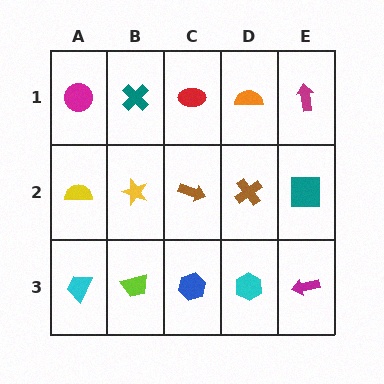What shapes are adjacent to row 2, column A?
A magenta circle (row 1, column A), a cyan trapezoid (row 3, column A), a yellow star (row 2, column B).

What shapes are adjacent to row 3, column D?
A brown cross (row 2, column D), a blue hexagon (row 3, column C), a magenta arrow (row 3, column E).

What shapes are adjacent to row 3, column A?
A yellow semicircle (row 2, column A), a lime trapezoid (row 3, column B).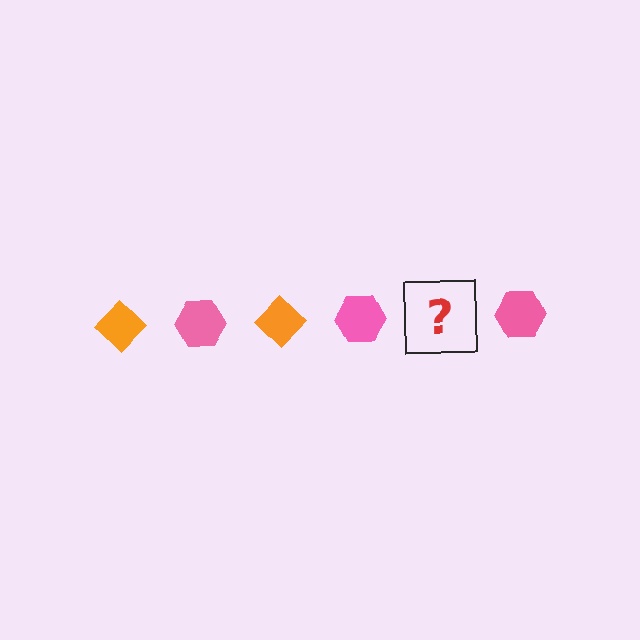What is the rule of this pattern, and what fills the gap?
The rule is that the pattern alternates between orange diamond and pink hexagon. The gap should be filled with an orange diamond.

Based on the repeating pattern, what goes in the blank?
The blank should be an orange diamond.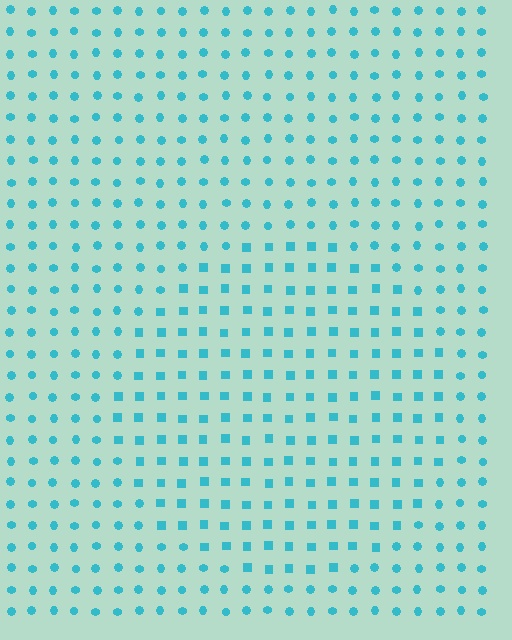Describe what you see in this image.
The image is filled with small cyan elements arranged in a uniform grid. A circle-shaped region contains squares, while the surrounding area contains circles. The boundary is defined purely by the change in element shape.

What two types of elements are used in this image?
The image uses squares inside the circle region and circles outside it.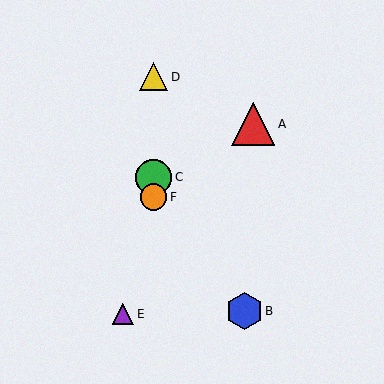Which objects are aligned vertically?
Objects C, D, F are aligned vertically.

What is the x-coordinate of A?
Object A is at x≈253.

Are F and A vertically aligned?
No, F is at x≈154 and A is at x≈253.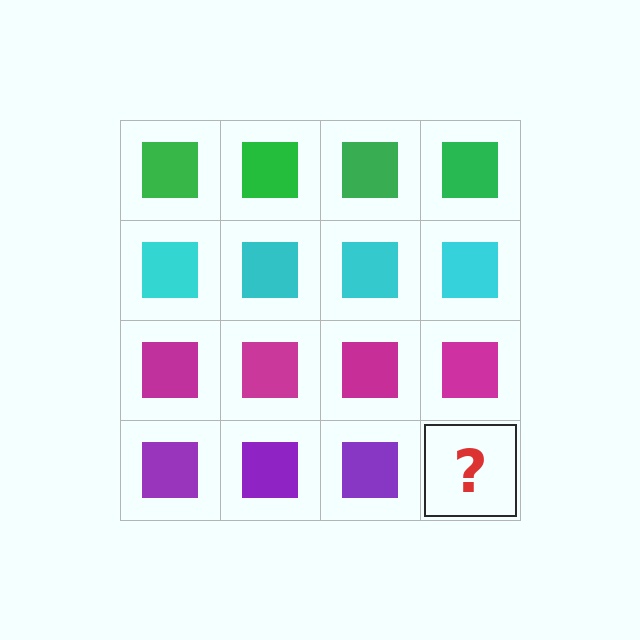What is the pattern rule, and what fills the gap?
The rule is that each row has a consistent color. The gap should be filled with a purple square.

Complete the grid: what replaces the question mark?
The question mark should be replaced with a purple square.